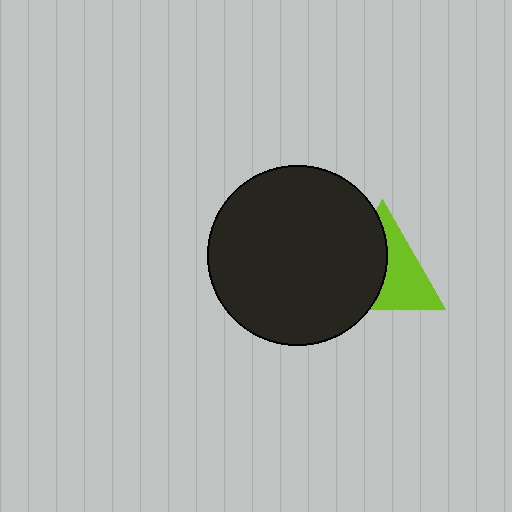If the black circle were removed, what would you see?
You would see the complete lime triangle.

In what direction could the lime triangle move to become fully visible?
The lime triangle could move right. That would shift it out from behind the black circle entirely.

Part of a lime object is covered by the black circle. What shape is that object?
It is a triangle.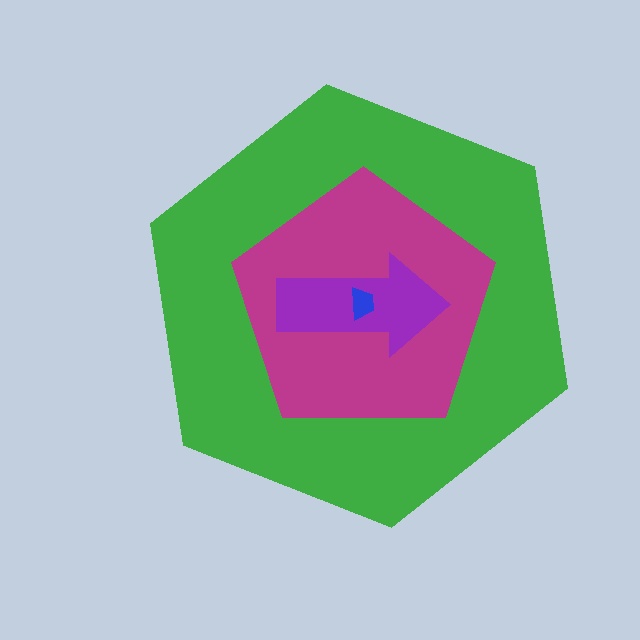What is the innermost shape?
The blue trapezoid.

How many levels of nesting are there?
4.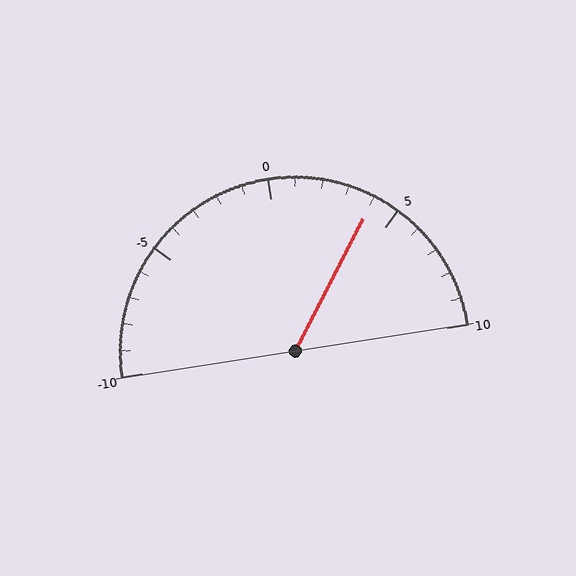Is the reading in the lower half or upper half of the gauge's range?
The reading is in the upper half of the range (-10 to 10).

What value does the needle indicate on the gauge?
The needle indicates approximately 4.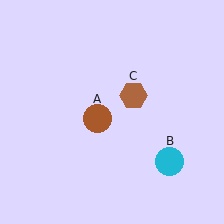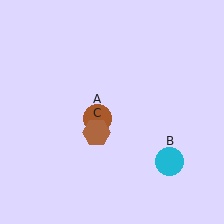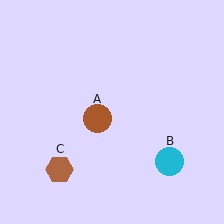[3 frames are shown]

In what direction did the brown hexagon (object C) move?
The brown hexagon (object C) moved down and to the left.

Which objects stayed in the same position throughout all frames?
Brown circle (object A) and cyan circle (object B) remained stationary.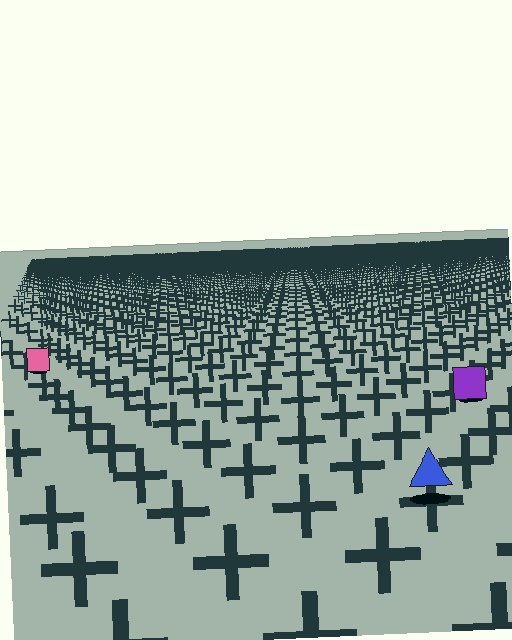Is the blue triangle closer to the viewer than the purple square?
Yes. The blue triangle is closer — you can tell from the texture gradient: the ground texture is coarser near it.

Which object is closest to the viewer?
The blue triangle is closest. The texture marks near it are larger and more spread out.